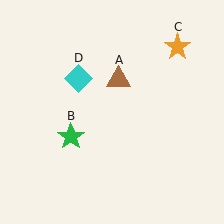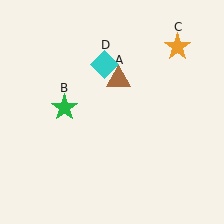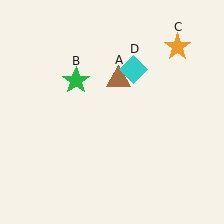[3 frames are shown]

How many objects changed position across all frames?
2 objects changed position: green star (object B), cyan diamond (object D).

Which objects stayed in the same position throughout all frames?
Brown triangle (object A) and orange star (object C) remained stationary.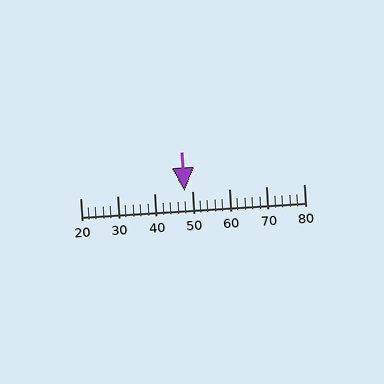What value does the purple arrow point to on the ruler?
The purple arrow points to approximately 48.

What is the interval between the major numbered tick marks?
The major tick marks are spaced 10 units apart.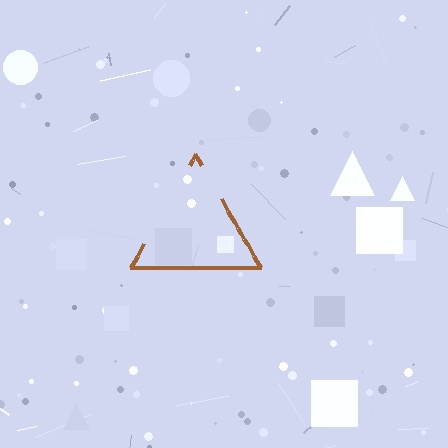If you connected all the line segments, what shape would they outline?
They would outline a triangle.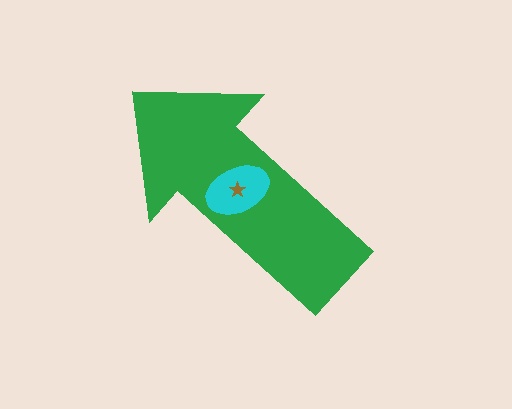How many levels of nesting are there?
3.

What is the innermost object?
The brown star.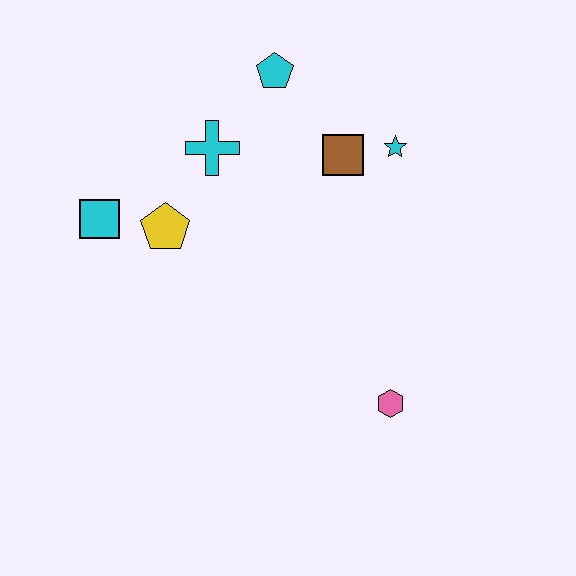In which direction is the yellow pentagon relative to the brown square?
The yellow pentagon is to the left of the brown square.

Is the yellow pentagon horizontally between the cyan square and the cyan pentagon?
Yes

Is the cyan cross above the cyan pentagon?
No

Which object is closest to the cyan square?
The yellow pentagon is closest to the cyan square.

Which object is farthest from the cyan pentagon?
The pink hexagon is farthest from the cyan pentagon.